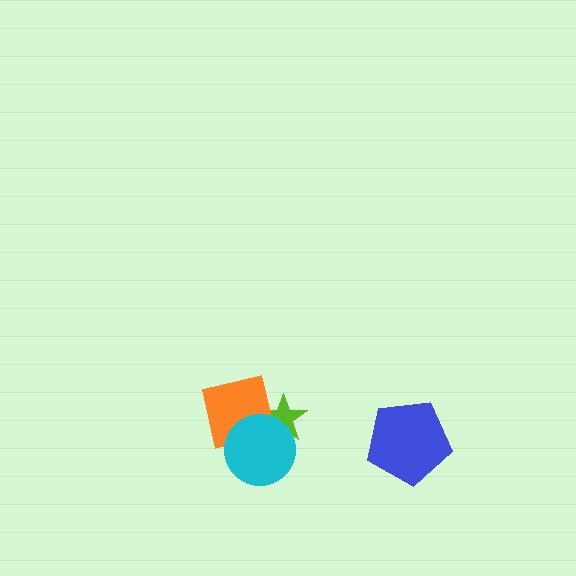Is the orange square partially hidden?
Yes, it is partially covered by another shape.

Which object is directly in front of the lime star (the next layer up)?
The orange square is directly in front of the lime star.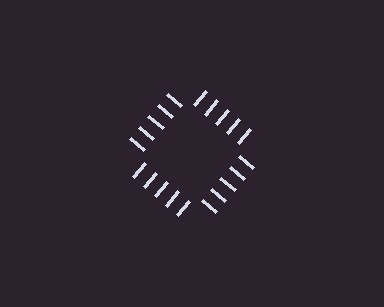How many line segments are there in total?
20 — 5 along each of the 4 edges.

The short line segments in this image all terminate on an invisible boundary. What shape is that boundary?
An illusory square — the line segments terminate on its edges but no continuous stroke is drawn.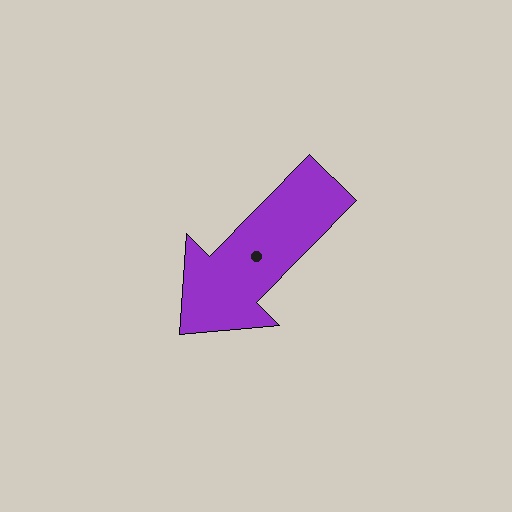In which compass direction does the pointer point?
Southwest.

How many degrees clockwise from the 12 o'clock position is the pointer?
Approximately 224 degrees.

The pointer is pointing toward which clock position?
Roughly 7 o'clock.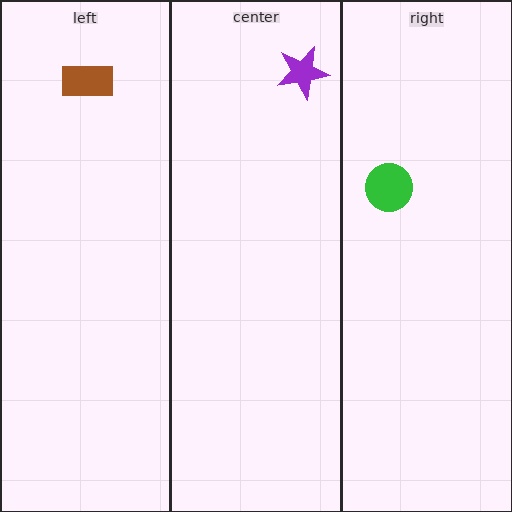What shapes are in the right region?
The green circle.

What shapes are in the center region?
The purple star.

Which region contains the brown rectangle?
The left region.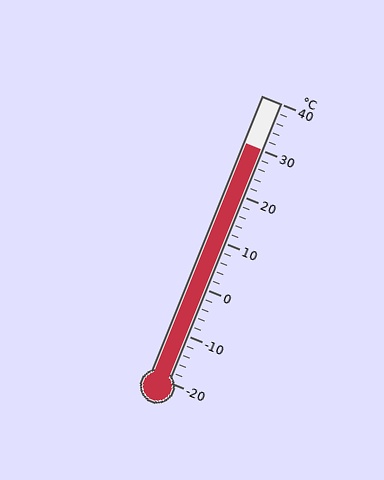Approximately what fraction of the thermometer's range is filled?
The thermometer is filled to approximately 85% of its range.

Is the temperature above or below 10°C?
The temperature is above 10°C.